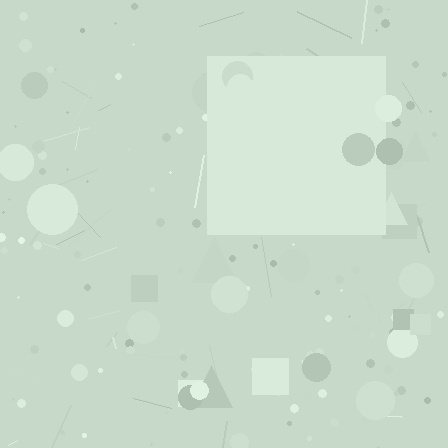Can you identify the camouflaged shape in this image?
The camouflaged shape is a square.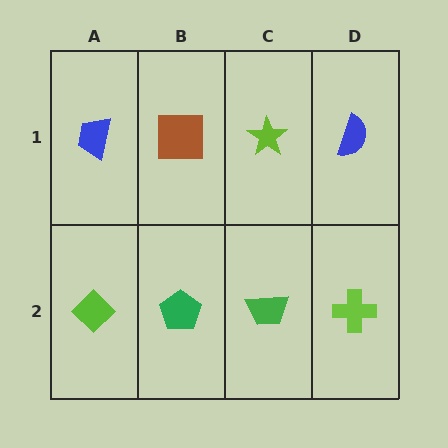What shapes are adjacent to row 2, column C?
A lime star (row 1, column C), a green pentagon (row 2, column B), a lime cross (row 2, column D).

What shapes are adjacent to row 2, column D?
A blue semicircle (row 1, column D), a green trapezoid (row 2, column C).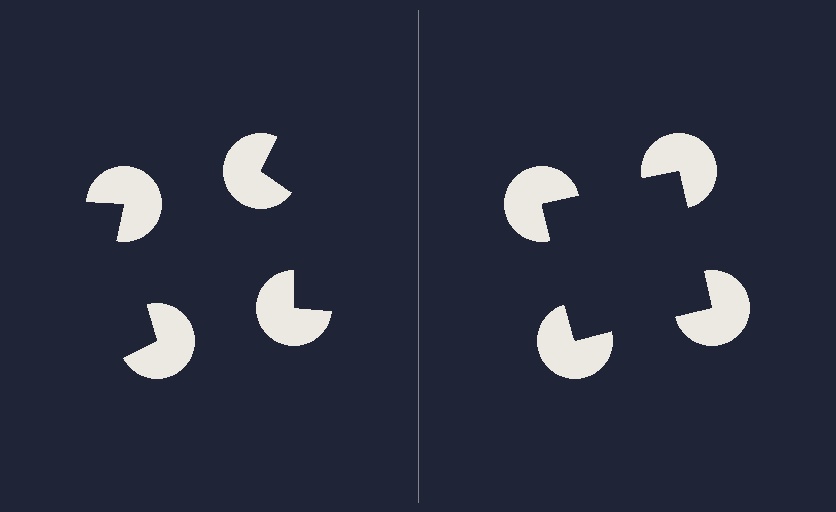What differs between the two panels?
The pac-man discs are positioned identically on both sides; only the wedge orientations differ. On the right they align to a square; on the left they are misaligned.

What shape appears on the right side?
An illusory square.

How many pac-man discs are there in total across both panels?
8 — 4 on each side.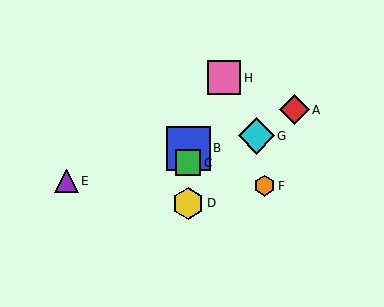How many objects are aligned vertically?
3 objects (B, C, D) are aligned vertically.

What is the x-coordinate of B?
Object B is at x≈188.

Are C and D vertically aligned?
Yes, both are at x≈188.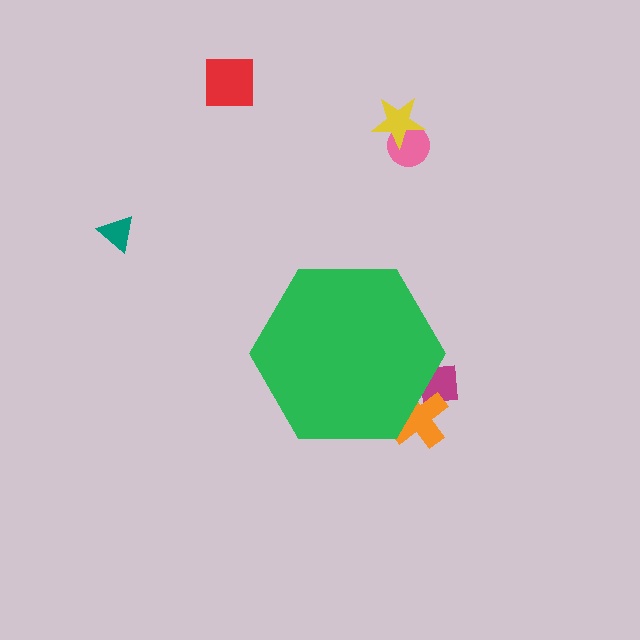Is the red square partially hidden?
No, the red square is fully visible.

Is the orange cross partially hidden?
Yes, the orange cross is partially hidden behind the green hexagon.